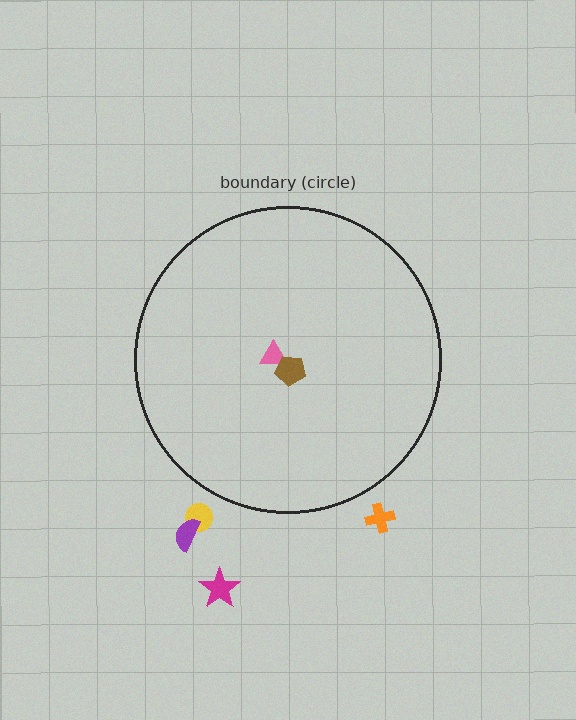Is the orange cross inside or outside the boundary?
Outside.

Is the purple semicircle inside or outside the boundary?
Outside.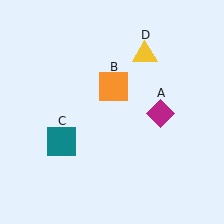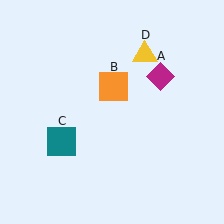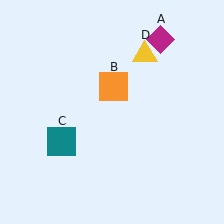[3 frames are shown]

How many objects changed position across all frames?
1 object changed position: magenta diamond (object A).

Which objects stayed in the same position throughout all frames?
Orange square (object B) and teal square (object C) and yellow triangle (object D) remained stationary.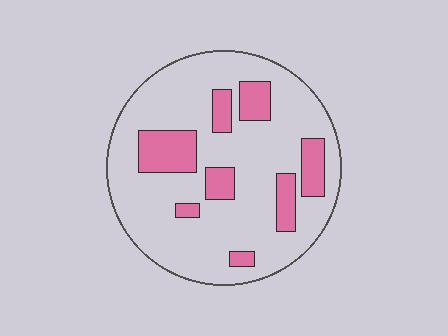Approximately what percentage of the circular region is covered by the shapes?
Approximately 20%.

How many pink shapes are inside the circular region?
8.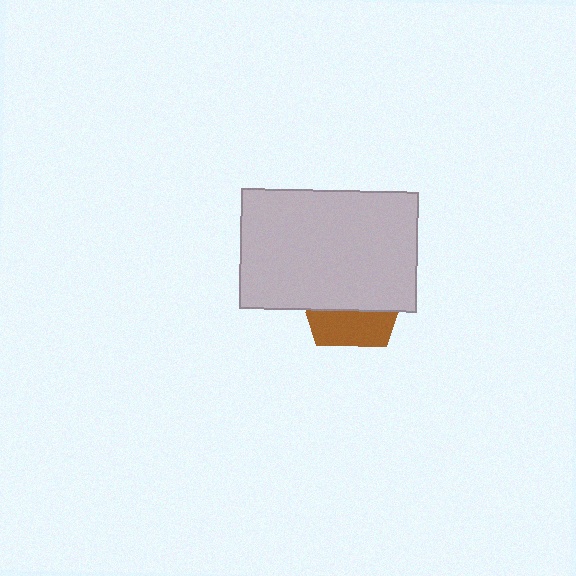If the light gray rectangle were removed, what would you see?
You would see the complete brown pentagon.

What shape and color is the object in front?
The object in front is a light gray rectangle.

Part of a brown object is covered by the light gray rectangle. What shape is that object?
It is a pentagon.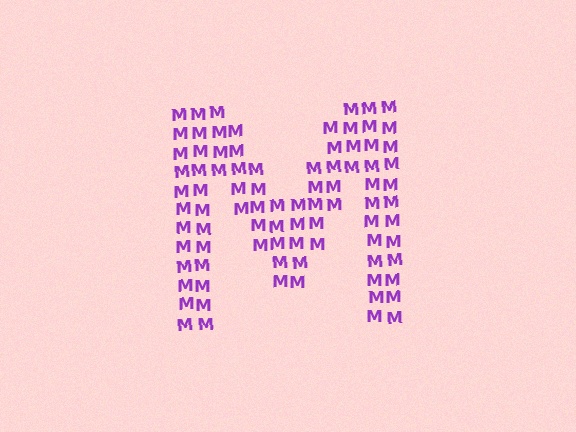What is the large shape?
The large shape is the letter M.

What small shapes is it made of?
It is made of small letter M's.